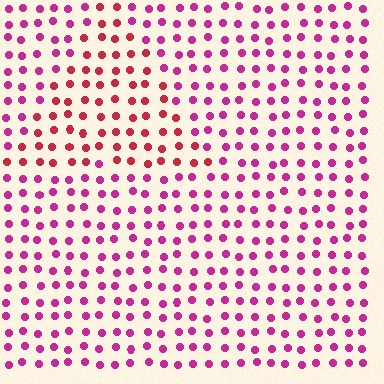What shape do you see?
I see a triangle.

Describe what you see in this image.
The image is filled with small magenta elements in a uniform arrangement. A triangle-shaped region is visible where the elements are tinted to a slightly different hue, forming a subtle color boundary.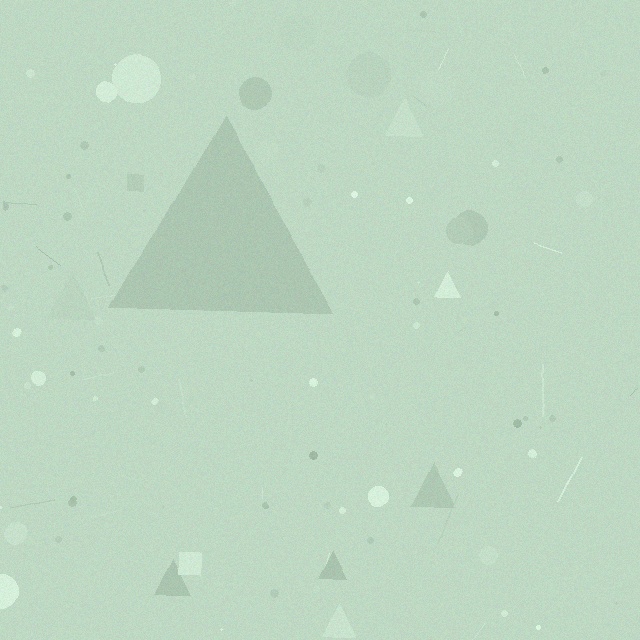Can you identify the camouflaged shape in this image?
The camouflaged shape is a triangle.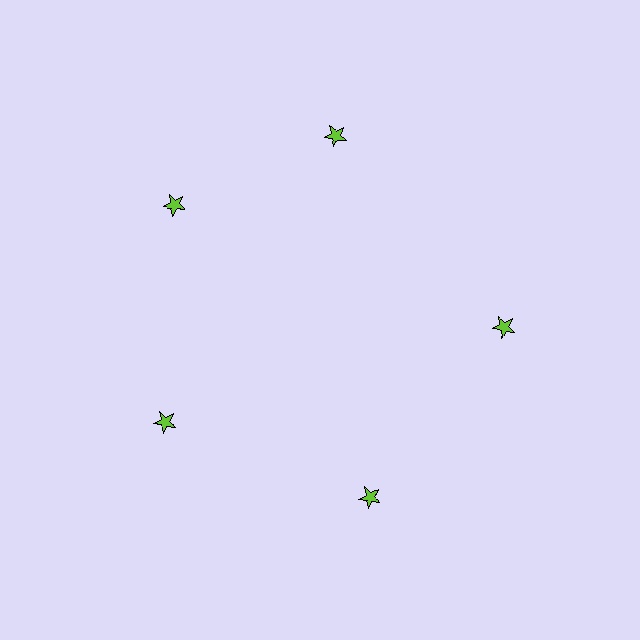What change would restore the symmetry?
The symmetry would be restored by rotating it back into even spacing with its neighbors so that all 5 stars sit at equal angles and equal distance from the center.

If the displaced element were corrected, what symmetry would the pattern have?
It would have 5-fold rotational symmetry — the pattern would map onto itself every 72 degrees.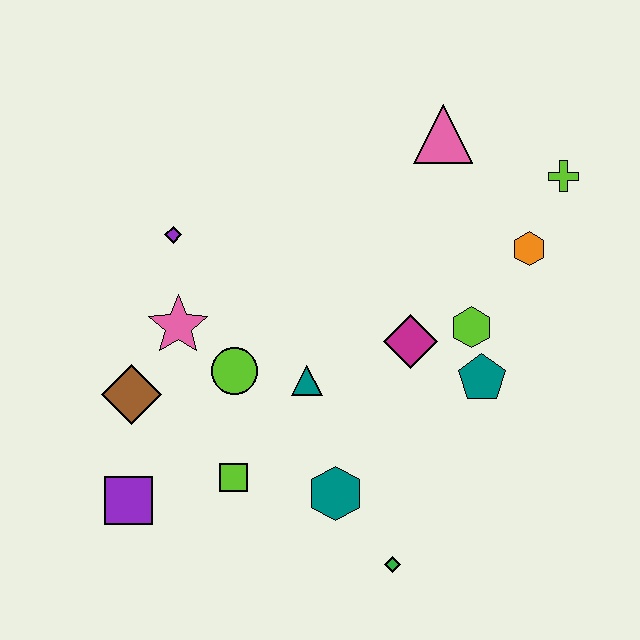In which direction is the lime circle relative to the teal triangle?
The lime circle is to the left of the teal triangle.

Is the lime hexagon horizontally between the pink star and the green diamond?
No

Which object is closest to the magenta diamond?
The lime hexagon is closest to the magenta diamond.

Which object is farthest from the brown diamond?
The lime cross is farthest from the brown diamond.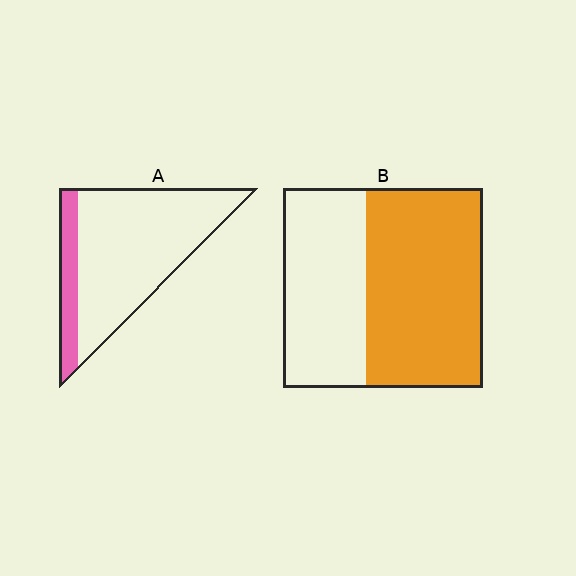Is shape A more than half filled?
No.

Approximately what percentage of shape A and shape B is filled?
A is approximately 20% and B is approximately 60%.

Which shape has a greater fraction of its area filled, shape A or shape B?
Shape B.